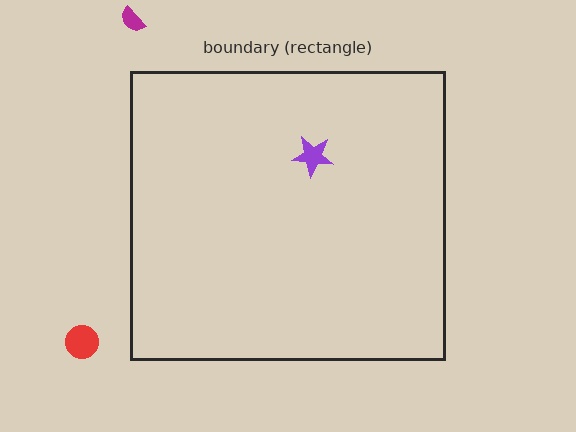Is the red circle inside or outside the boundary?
Outside.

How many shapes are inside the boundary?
1 inside, 2 outside.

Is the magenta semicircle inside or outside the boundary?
Outside.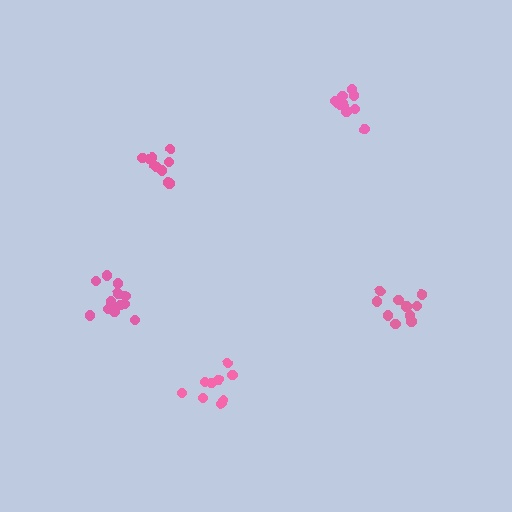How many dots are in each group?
Group 1: 10 dots, Group 2: 10 dots, Group 3: 13 dots, Group 4: 11 dots, Group 5: 10 dots (54 total).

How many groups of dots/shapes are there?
There are 5 groups.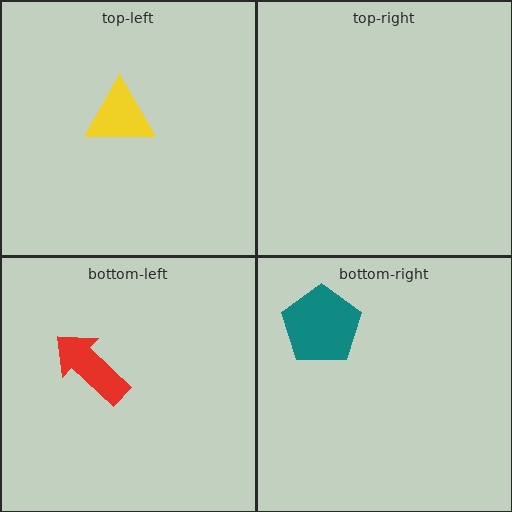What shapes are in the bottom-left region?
The red arrow.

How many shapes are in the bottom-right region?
1.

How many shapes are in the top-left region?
1.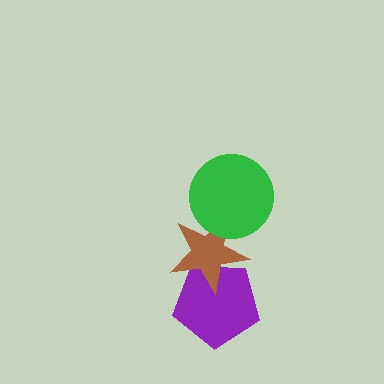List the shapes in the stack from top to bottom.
From top to bottom: the green circle, the brown star, the purple pentagon.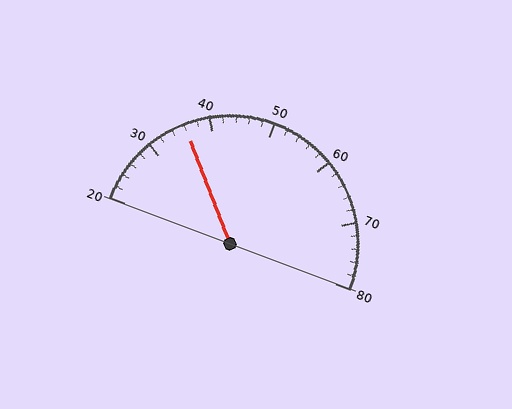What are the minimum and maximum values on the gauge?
The gauge ranges from 20 to 80.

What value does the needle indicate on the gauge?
The needle indicates approximately 36.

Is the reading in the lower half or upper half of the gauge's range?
The reading is in the lower half of the range (20 to 80).